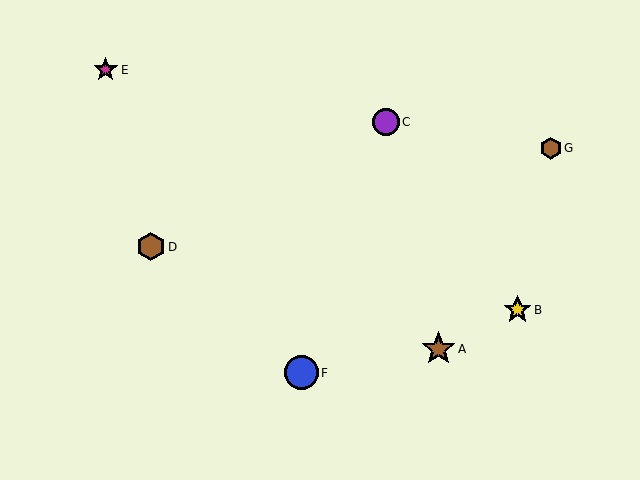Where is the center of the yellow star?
The center of the yellow star is at (517, 310).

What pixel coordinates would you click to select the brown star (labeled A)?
Click at (438, 349) to select the brown star A.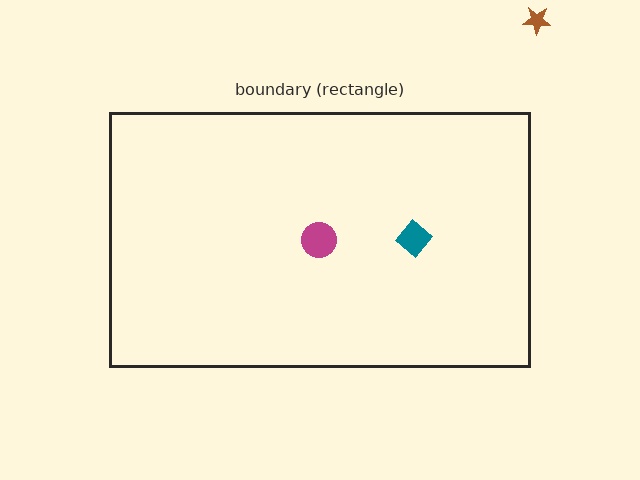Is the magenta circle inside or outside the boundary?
Inside.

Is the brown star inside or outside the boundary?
Outside.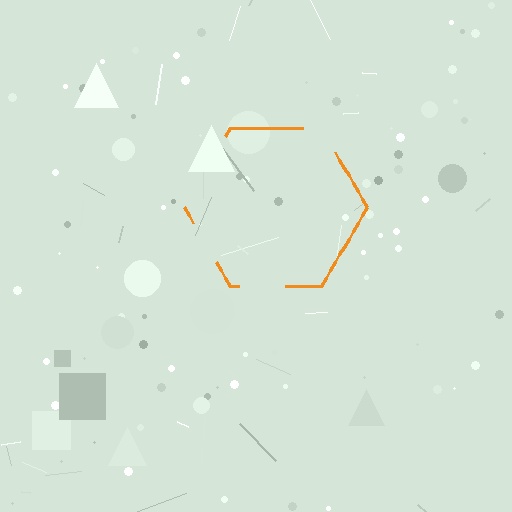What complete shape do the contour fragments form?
The contour fragments form a hexagon.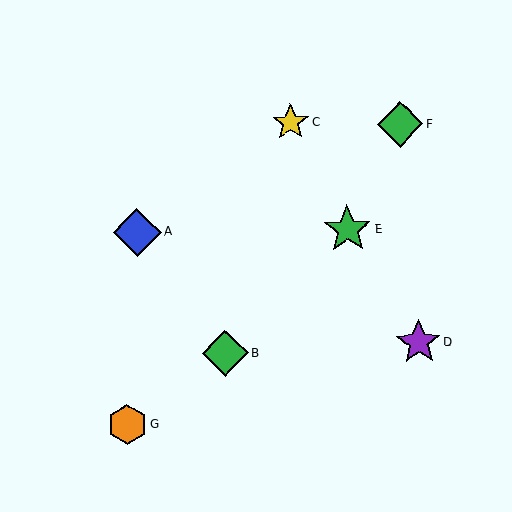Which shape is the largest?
The green star (labeled E) is the largest.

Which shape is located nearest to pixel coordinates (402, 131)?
The green diamond (labeled F) at (400, 124) is nearest to that location.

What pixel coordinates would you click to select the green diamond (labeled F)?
Click at (400, 124) to select the green diamond F.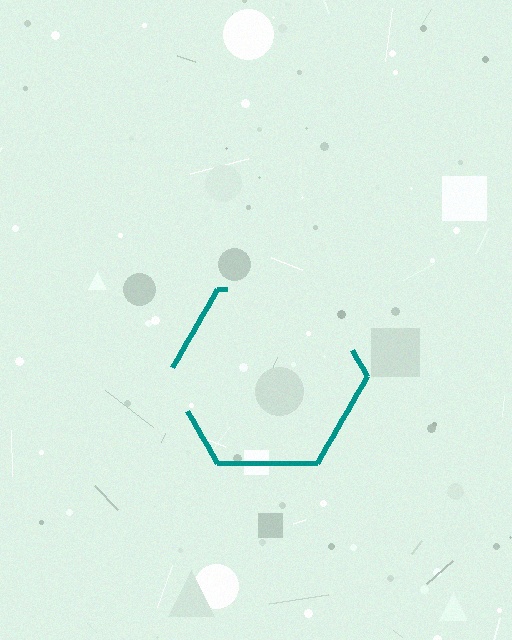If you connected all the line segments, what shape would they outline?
They would outline a hexagon.